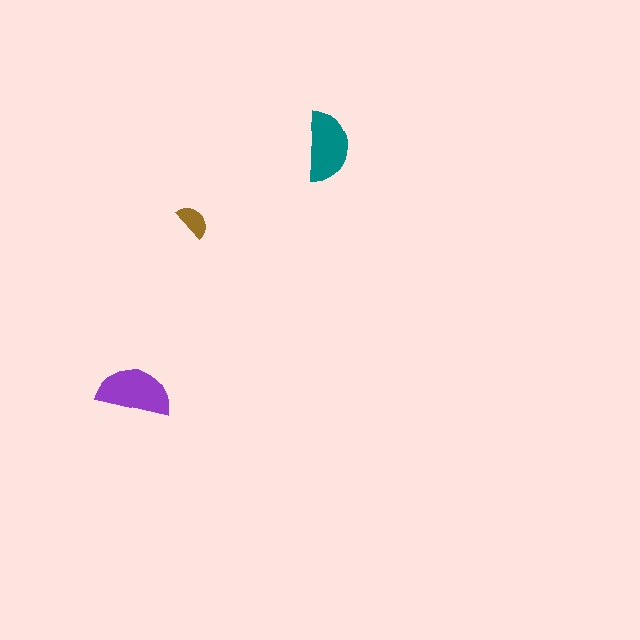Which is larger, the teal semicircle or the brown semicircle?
The teal one.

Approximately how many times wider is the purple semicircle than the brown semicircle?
About 2 times wider.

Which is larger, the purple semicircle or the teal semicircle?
The purple one.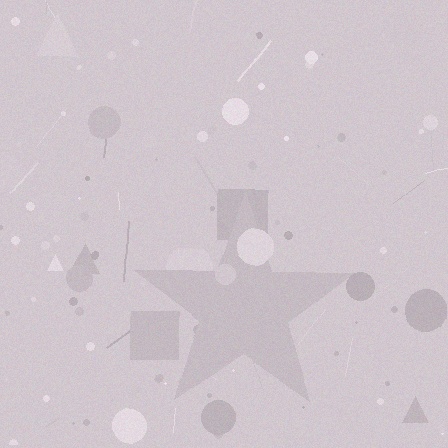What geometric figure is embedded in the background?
A star is embedded in the background.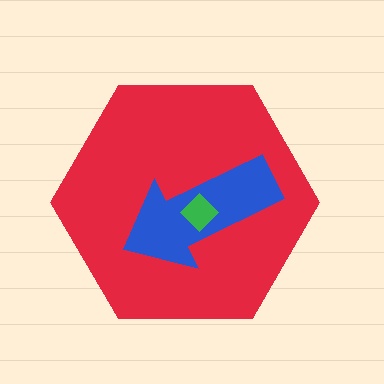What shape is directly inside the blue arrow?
The green diamond.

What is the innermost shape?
The green diamond.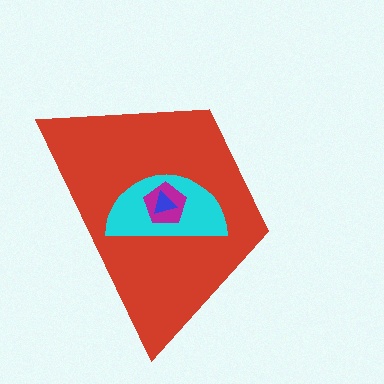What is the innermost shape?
The blue triangle.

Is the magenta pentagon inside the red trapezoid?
Yes.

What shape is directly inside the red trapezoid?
The cyan semicircle.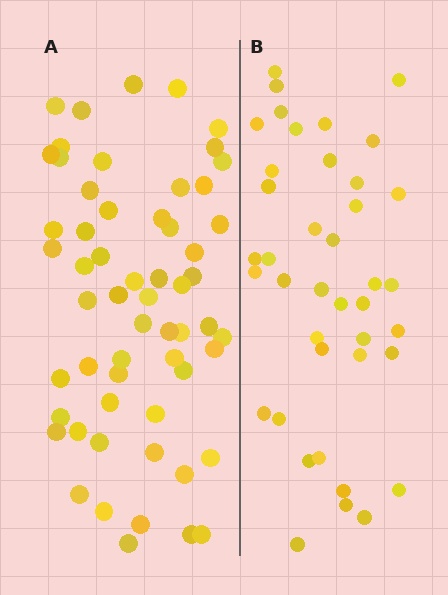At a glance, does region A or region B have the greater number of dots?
Region A (the left region) has more dots.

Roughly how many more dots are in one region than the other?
Region A has approximately 20 more dots than region B.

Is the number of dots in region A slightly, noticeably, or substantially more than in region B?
Region A has substantially more. The ratio is roughly 1.4 to 1.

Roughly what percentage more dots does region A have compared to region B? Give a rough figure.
About 45% more.